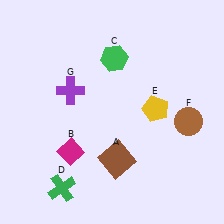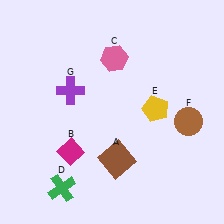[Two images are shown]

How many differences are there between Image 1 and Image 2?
There is 1 difference between the two images.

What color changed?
The hexagon (C) changed from green in Image 1 to pink in Image 2.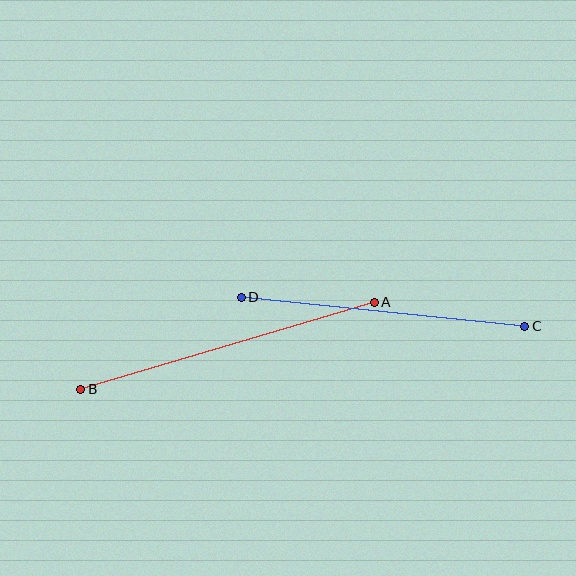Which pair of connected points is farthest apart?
Points A and B are farthest apart.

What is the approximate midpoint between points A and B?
The midpoint is at approximately (227, 346) pixels.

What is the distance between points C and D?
The distance is approximately 285 pixels.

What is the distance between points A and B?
The distance is approximately 306 pixels.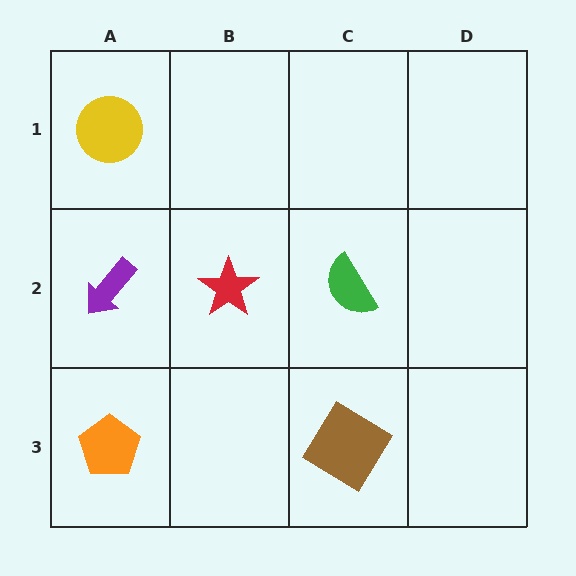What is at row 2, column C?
A green semicircle.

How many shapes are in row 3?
2 shapes.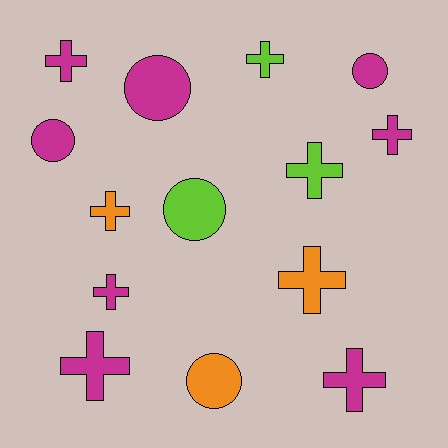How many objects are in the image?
There are 14 objects.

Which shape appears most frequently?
Cross, with 9 objects.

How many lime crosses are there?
There are 2 lime crosses.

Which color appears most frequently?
Magenta, with 8 objects.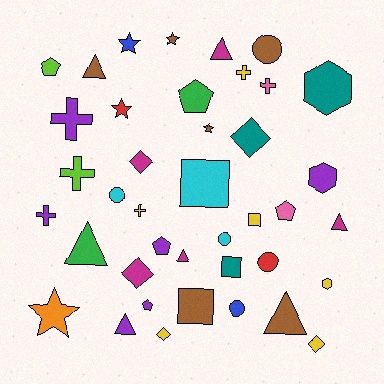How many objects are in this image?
There are 40 objects.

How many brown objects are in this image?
There are 6 brown objects.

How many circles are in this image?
There are 5 circles.